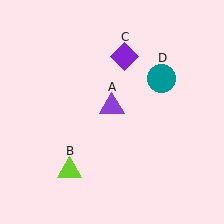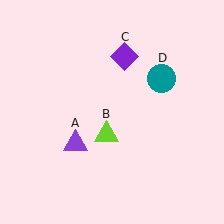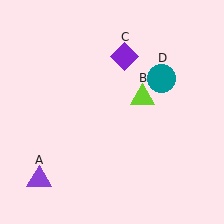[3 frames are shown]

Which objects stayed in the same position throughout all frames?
Purple diamond (object C) and teal circle (object D) remained stationary.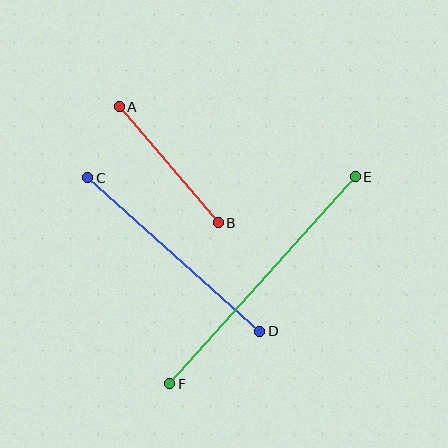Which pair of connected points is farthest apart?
Points E and F are farthest apart.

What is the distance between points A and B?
The distance is approximately 152 pixels.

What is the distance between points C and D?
The distance is approximately 231 pixels.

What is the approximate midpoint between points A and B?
The midpoint is at approximately (169, 165) pixels.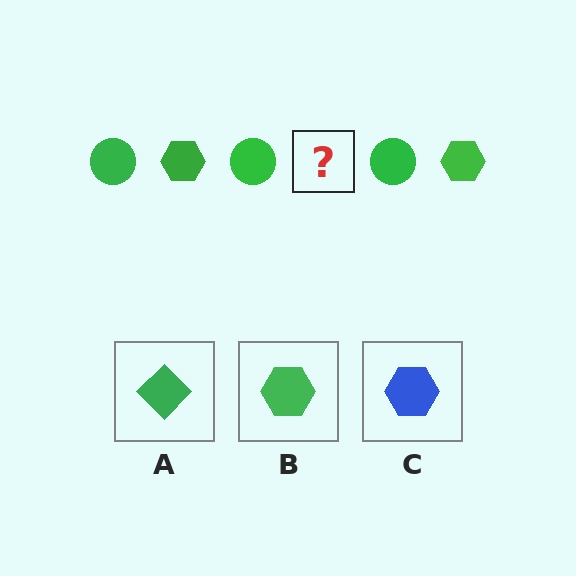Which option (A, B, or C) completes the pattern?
B.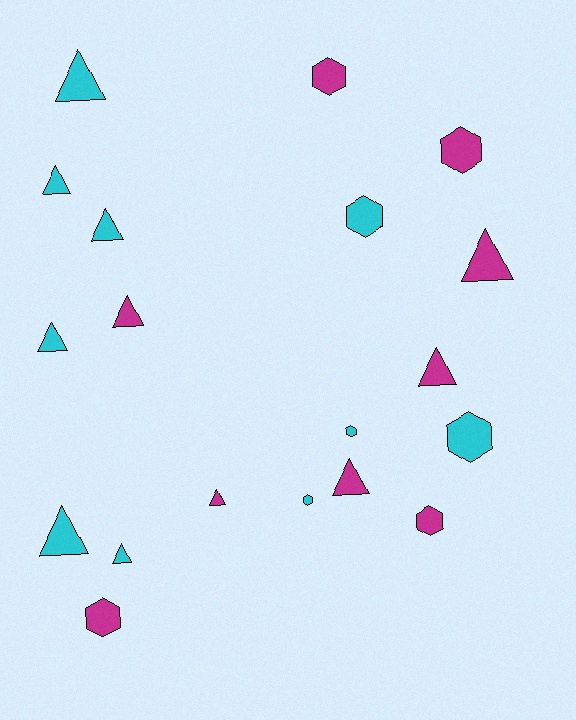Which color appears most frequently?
Cyan, with 10 objects.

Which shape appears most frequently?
Triangle, with 11 objects.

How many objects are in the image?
There are 19 objects.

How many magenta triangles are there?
There are 5 magenta triangles.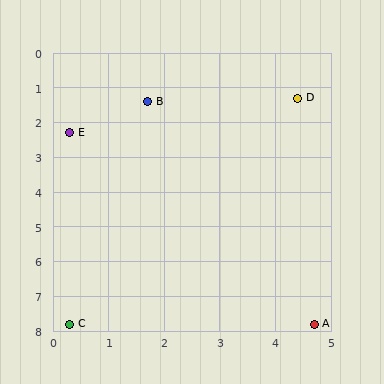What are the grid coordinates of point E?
Point E is at approximately (0.3, 2.3).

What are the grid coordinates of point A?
Point A is at approximately (4.7, 7.8).